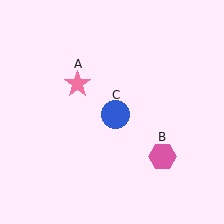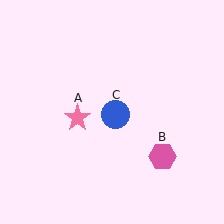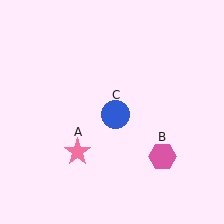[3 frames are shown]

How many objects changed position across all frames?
1 object changed position: pink star (object A).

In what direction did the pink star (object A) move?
The pink star (object A) moved down.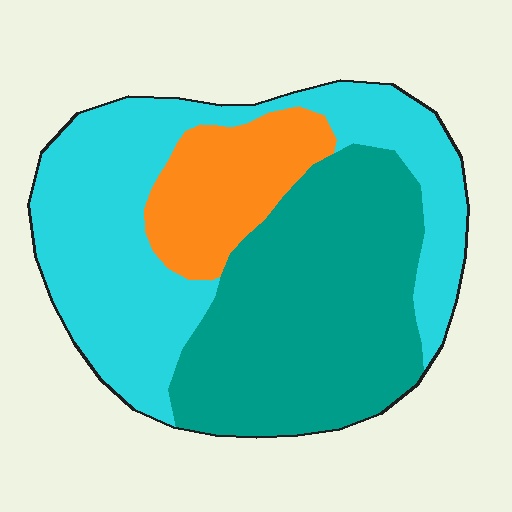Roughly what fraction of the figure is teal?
Teal covers around 40% of the figure.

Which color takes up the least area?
Orange, at roughly 15%.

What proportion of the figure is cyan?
Cyan takes up about two fifths (2/5) of the figure.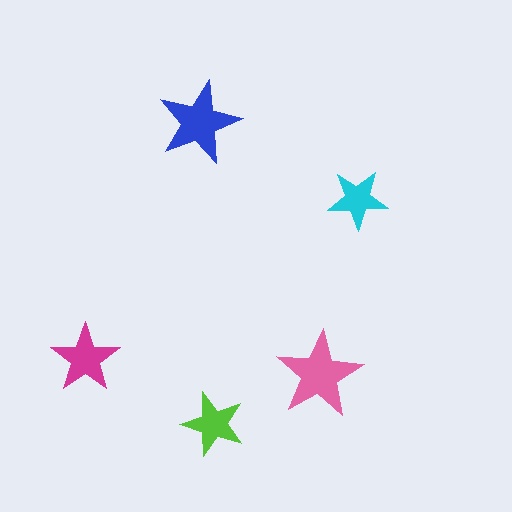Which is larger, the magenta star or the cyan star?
The magenta one.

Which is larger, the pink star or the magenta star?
The pink one.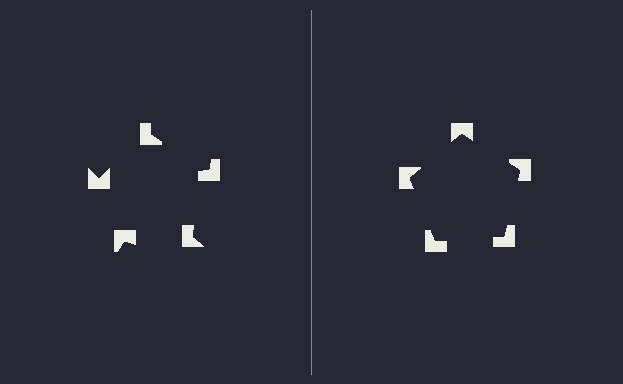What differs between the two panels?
The notched squares are positioned identically on both sides; only the wedge orientations differ. On the right they align to a pentagon; on the left they are misaligned.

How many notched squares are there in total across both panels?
10 — 5 on each side.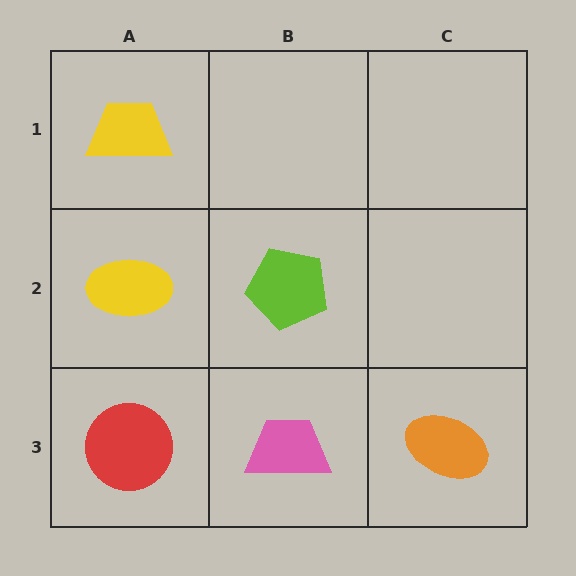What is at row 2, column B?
A lime pentagon.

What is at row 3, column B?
A pink trapezoid.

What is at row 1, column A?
A yellow trapezoid.